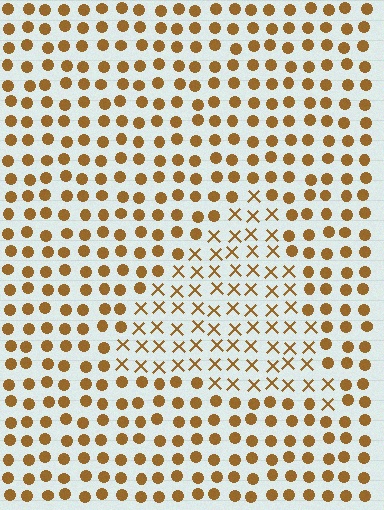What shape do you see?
I see a triangle.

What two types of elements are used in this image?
The image uses X marks inside the triangle region and circles outside it.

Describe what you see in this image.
The image is filled with small brown elements arranged in a uniform grid. A triangle-shaped region contains X marks, while the surrounding area contains circles. The boundary is defined purely by the change in element shape.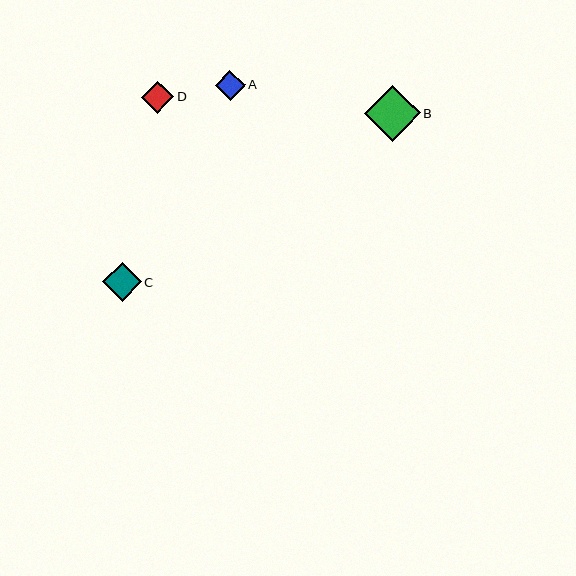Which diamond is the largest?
Diamond B is the largest with a size of approximately 56 pixels.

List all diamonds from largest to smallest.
From largest to smallest: B, C, D, A.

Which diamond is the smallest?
Diamond A is the smallest with a size of approximately 30 pixels.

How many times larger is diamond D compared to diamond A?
Diamond D is approximately 1.1 times the size of diamond A.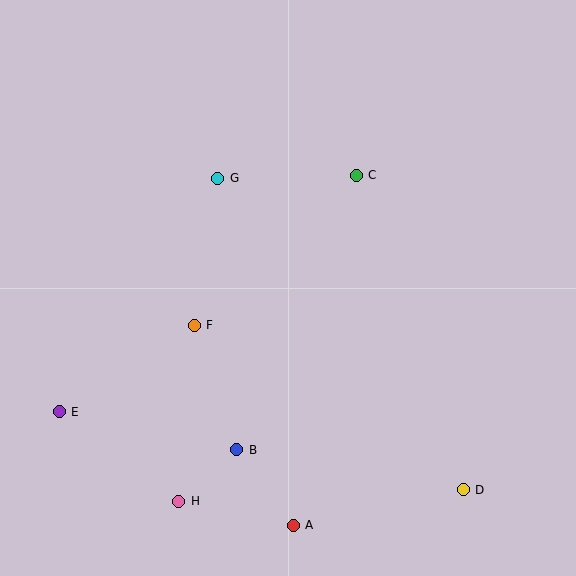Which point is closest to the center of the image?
Point F at (194, 325) is closest to the center.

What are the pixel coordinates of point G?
Point G is at (218, 178).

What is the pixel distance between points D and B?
The distance between D and B is 230 pixels.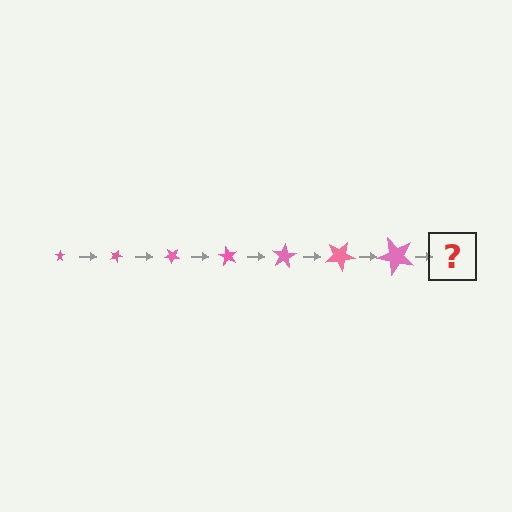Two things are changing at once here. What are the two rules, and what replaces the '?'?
The two rules are that the star grows larger each step and it rotates 20 degrees each step. The '?' should be a star, larger than the previous one and rotated 140 degrees from the start.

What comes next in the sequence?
The next element should be a star, larger than the previous one and rotated 140 degrees from the start.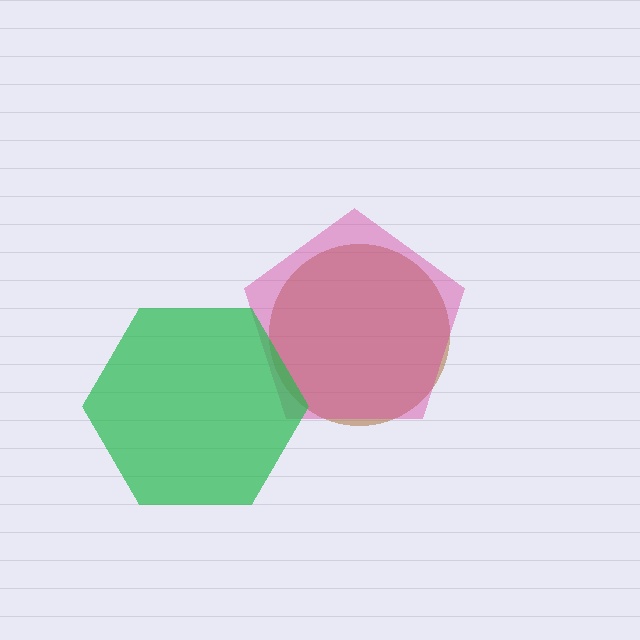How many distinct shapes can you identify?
There are 3 distinct shapes: a brown circle, a magenta pentagon, a green hexagon.